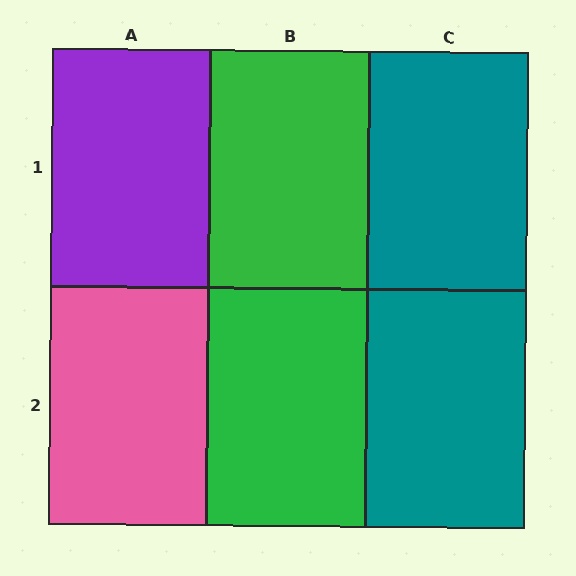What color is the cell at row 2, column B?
Green.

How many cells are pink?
1 cell is pink.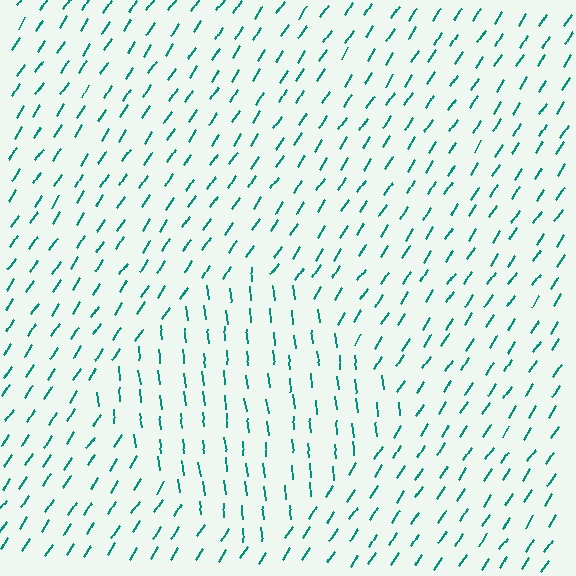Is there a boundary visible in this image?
Yes, there is a texture boundary formed by a change in line orientation.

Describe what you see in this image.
The image is filled with small teal line segments. A diamond region in the image has lines oriented differently from the surrounding lines, creating a visible texture boundary.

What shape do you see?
I see a diamond.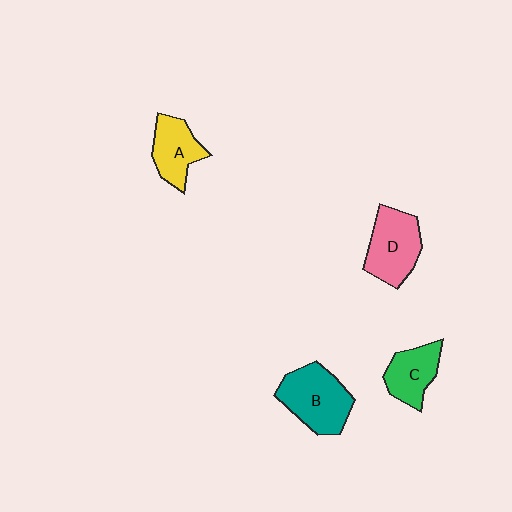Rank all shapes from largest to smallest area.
From largest to smallest: B (teal), D (pink), A (yellow), C (green).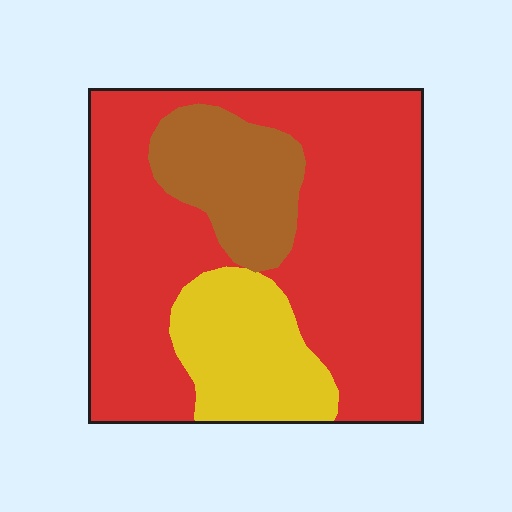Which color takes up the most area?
Red, at roughly 65%.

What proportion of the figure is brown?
Brown covers around 15% of the figure.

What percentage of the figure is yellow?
Yellow takes up between a sixth and a third of the figure.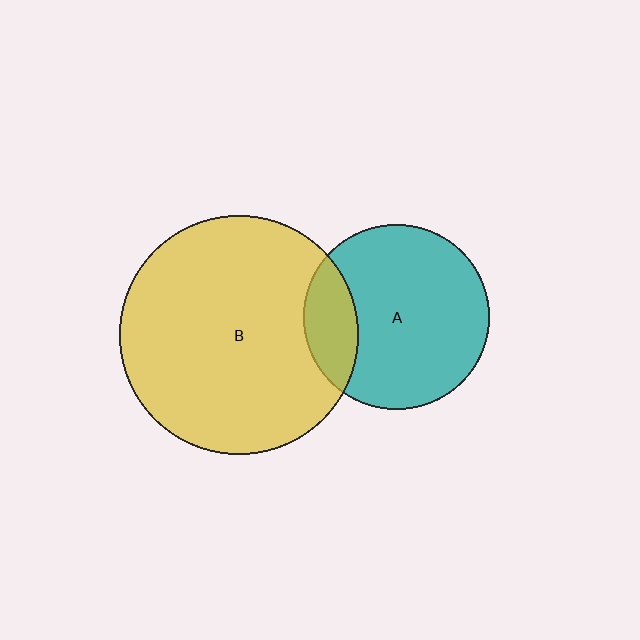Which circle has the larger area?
Circle B (yellow).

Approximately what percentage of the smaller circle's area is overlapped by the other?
Approximately 20%.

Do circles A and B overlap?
Yes.